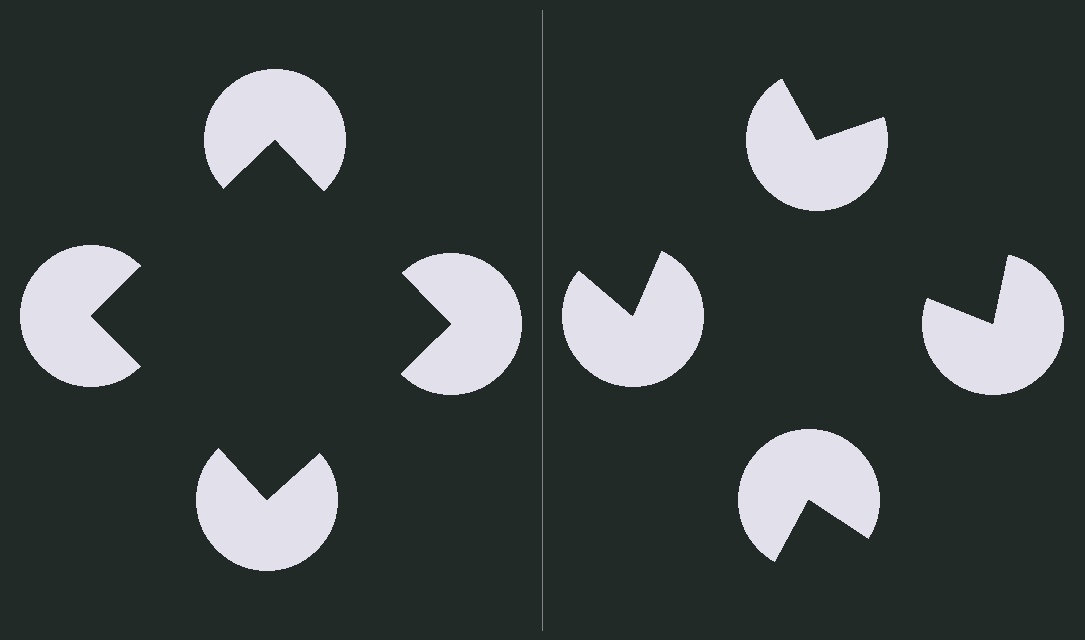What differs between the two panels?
The pac-man discs are positioned identically on both sides; only the wedge orientations differ. On the left they align to a square; on the right they are misaligned.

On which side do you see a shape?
An illusory square appears on the left side. On the right side the wedge cuts are rotated, so no coherent shape forms.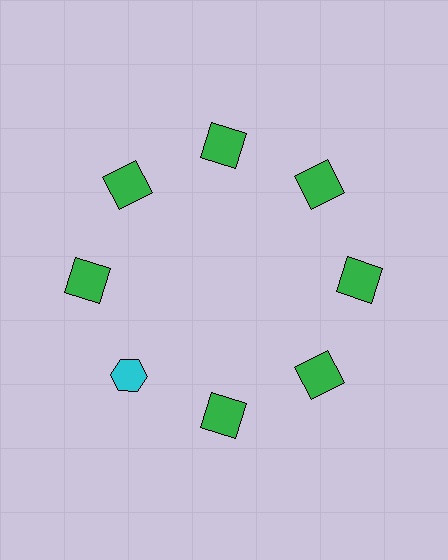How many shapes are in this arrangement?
There are 8 shapes arranged in a ring pattern.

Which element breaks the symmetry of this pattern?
The cyan hexagon at roughly the 8 o'clock position breaks the symmetry. All other shapes are green squares.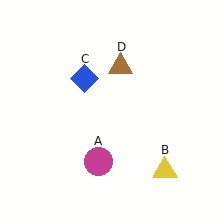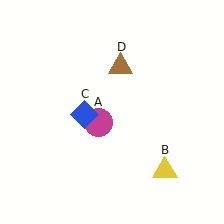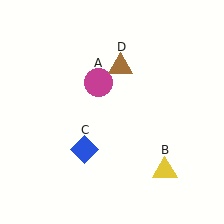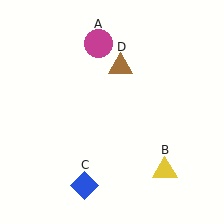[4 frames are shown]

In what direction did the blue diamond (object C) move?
The blue diamond (object C) moved down.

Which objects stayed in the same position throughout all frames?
Yellow triangle (object B) and brown triangle (object D) remained stationary.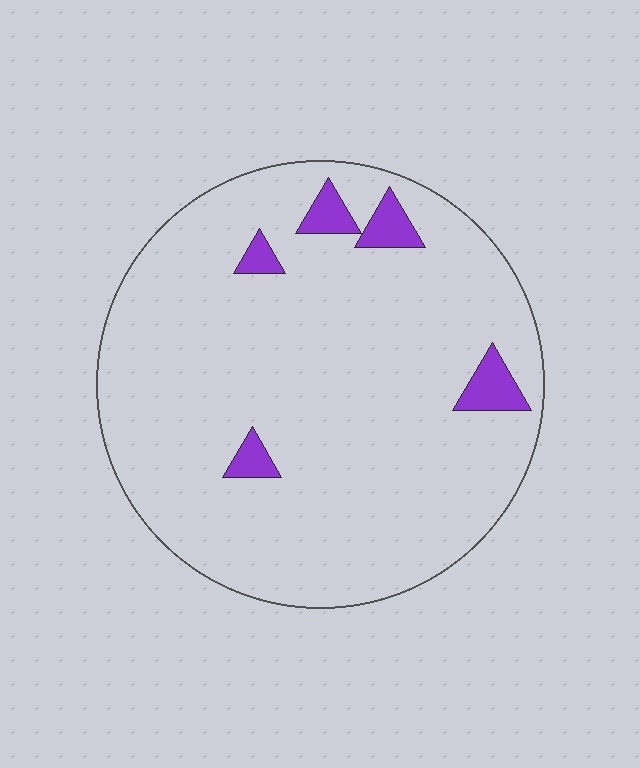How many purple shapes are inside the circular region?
5.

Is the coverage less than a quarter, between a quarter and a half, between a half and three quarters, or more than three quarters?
Less than a quarter.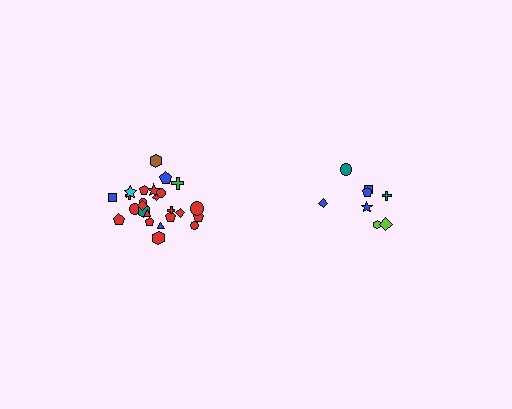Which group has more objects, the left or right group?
The left group.